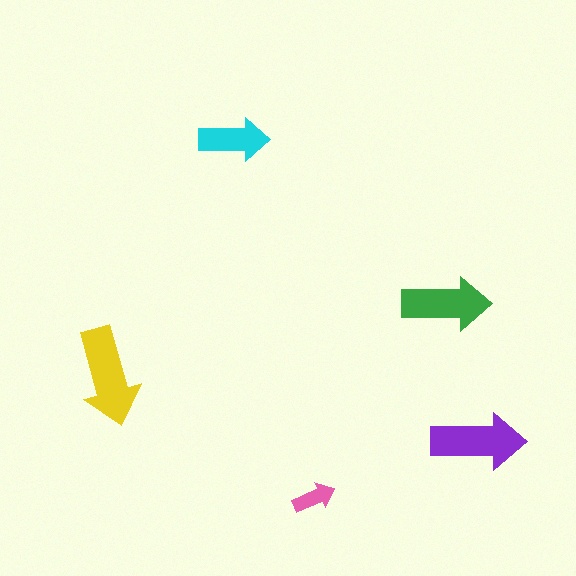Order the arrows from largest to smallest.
the yellow one, the purple one, the green one, the cyan one, the pink one.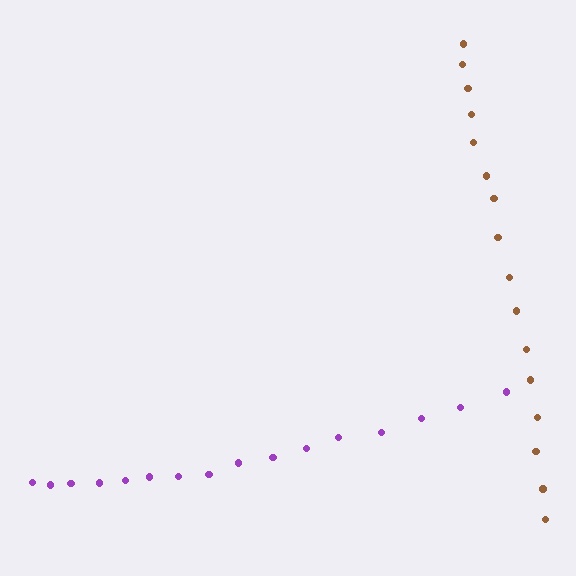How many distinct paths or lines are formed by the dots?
There are 2 distinct paths.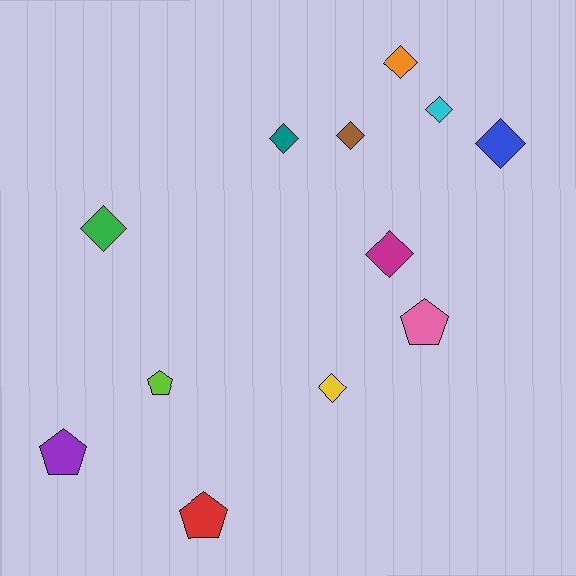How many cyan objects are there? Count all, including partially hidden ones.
There is 1 cyan object.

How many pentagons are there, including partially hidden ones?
There are 4 pentagons.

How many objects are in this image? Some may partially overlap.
There are 12 objects.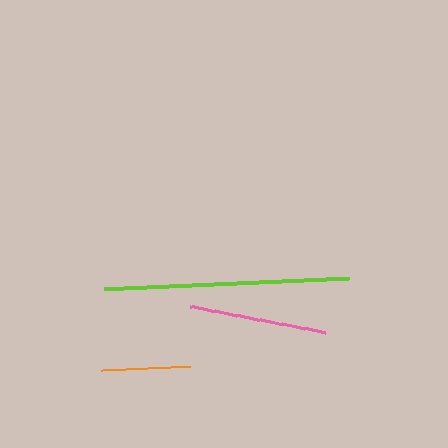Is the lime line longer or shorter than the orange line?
The lime line is longer than the orange line.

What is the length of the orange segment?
The orange segment is approximately 89 pixels long.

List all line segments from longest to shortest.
From longest to shortest: lime, pink, orange.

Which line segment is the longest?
The lime line is the longest at approximately 245 pixels.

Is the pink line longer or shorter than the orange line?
The pink line is longer than the orange line.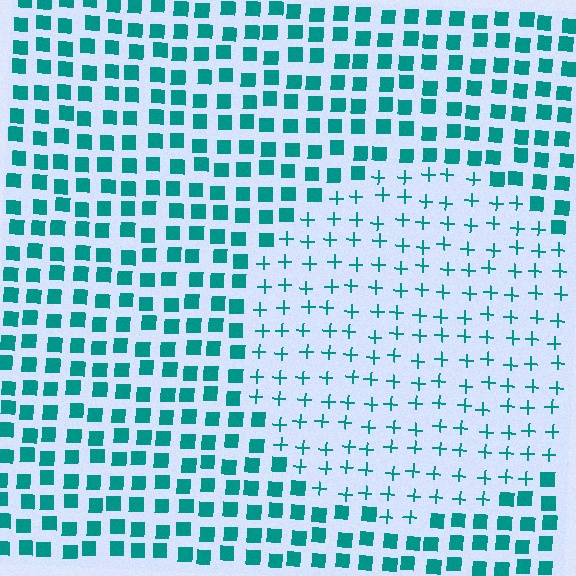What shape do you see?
I see a circle.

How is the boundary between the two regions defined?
The boundary is defined by a change in element shape: plus signs inside vs. squares outside. All elements share the same color and spacing.